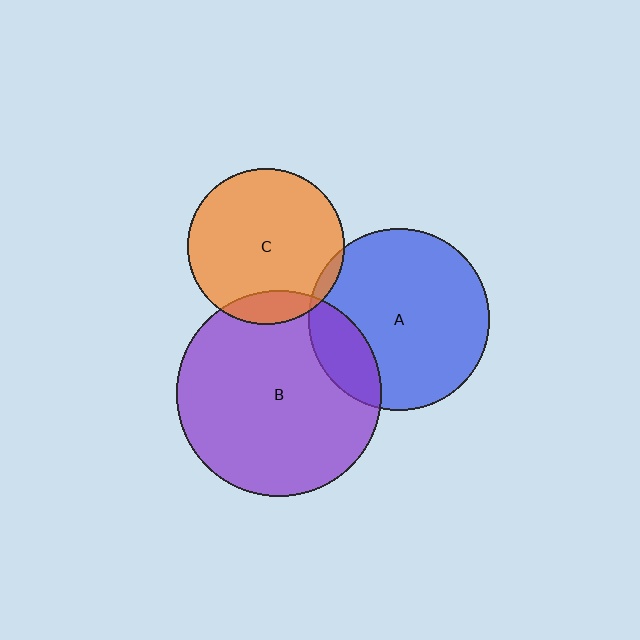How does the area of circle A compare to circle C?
Approximately 1.4 times.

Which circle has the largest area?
Circle B (purple).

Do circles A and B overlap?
Yes.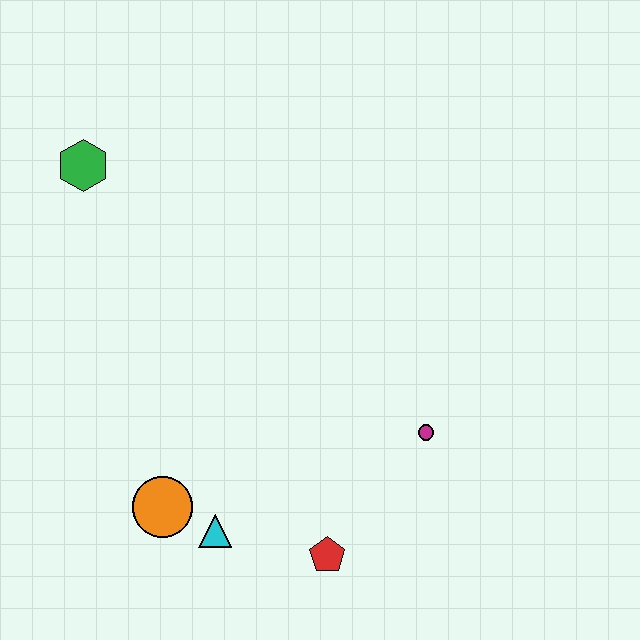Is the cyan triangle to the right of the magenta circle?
No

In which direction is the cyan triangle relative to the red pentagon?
The cyan triangle is to the left of the red pentagon.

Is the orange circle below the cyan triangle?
No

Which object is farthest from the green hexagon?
The red pentagon is farthest from the green hexagon.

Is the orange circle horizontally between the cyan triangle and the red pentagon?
No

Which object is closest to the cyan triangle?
The orange circle is closest to the cyan triangle.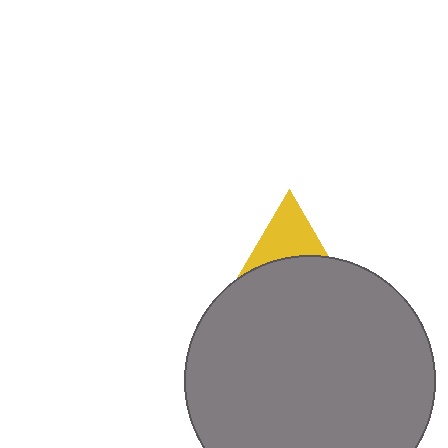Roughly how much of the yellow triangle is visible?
A small part of it is visible (roughly 35%).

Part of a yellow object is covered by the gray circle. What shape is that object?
It is a triangle.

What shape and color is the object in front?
The object in front is a gray circle.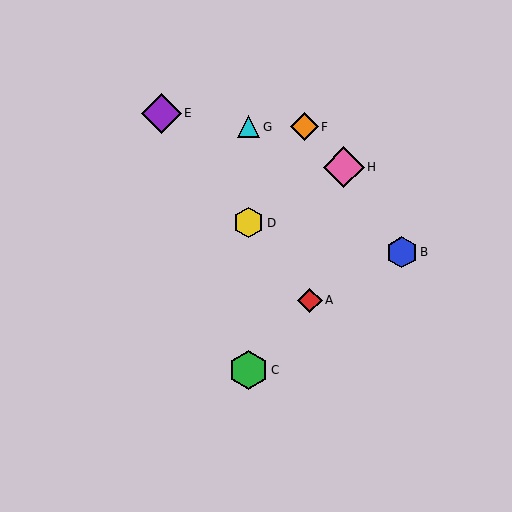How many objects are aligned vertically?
3 objects (C, D, G) are aligned vertically.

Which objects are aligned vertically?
Objects C, D, G are aligned vertically.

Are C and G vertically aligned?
Yes, both are at x≈249.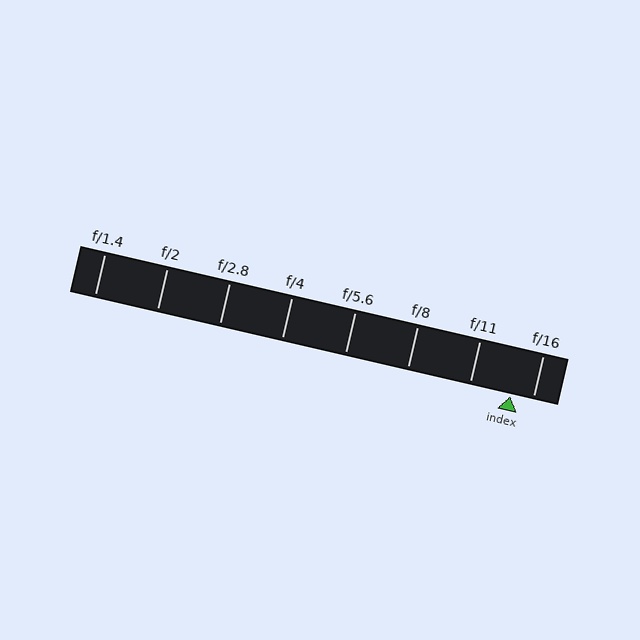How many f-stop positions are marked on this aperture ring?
There are 8 f-stop positions marked.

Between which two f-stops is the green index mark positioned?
The index mark is between f/11 and f/16.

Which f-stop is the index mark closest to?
The index mark is closest to f/16.